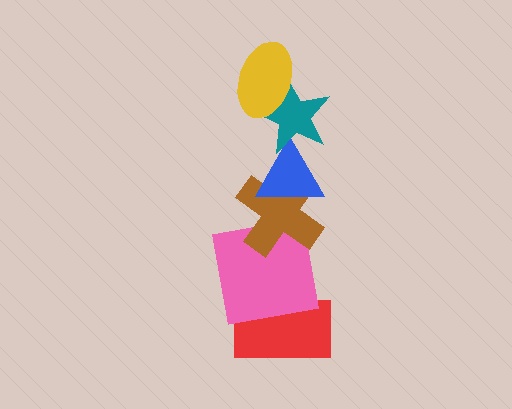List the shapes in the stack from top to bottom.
From top to bottom: the yellow ellipse, the teal star, the blue triangle, the brown cross, the pink square, the red rectangle.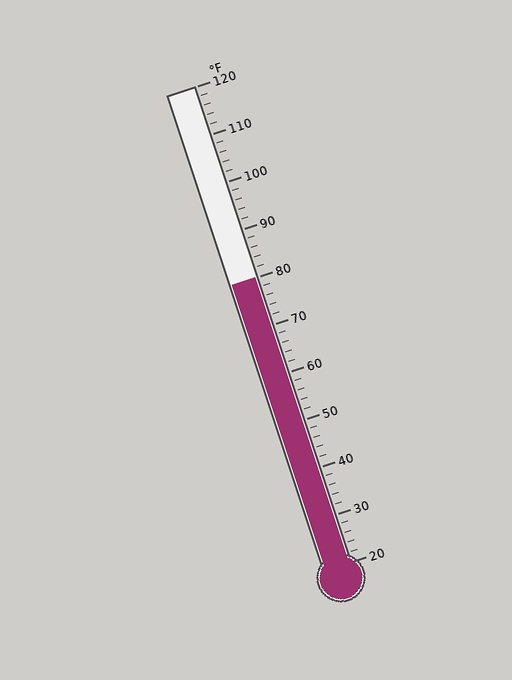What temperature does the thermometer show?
The thermometer shows approximately 80°F.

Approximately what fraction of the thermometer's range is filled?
The thermometer is filled to approximately 60% of its range.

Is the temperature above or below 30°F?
The temperature is above 30°F.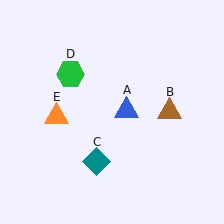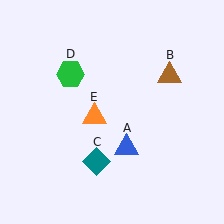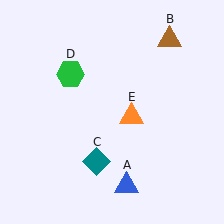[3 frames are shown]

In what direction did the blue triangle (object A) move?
The blue triangle (object A) moved down.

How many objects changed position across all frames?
3 objects changed position: blue triangle (object A), brown triangle (object B), orange triangle (object E).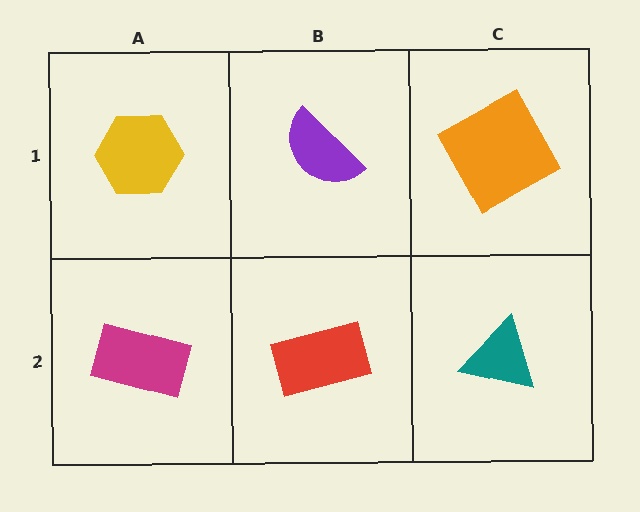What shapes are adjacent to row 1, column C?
A teal triangle (row 2, column C), a purple semicircle (row 1, column B).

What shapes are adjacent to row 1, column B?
A red rectangle (row 2, column B), a yellow hexagon (row 1, column A), an orange square (row 1, column C).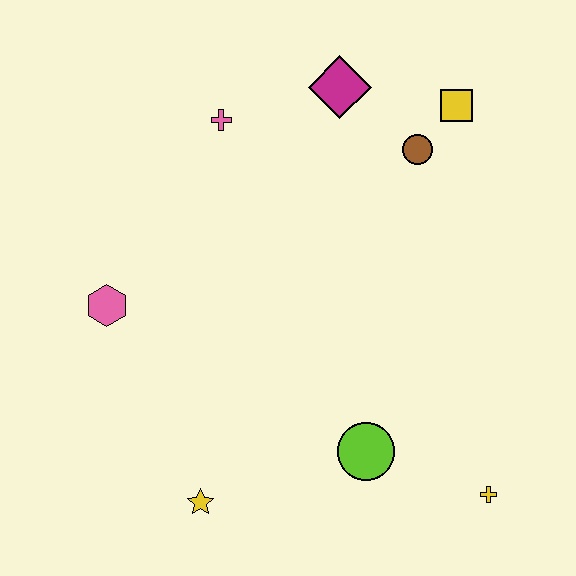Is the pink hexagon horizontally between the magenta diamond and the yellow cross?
No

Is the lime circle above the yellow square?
No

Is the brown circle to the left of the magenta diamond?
No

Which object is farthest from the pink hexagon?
The yellow cross is farthest from the pink hexagon.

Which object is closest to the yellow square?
The brown circle is closest to the yellow square.